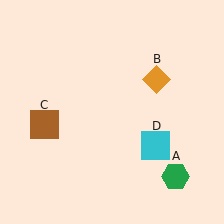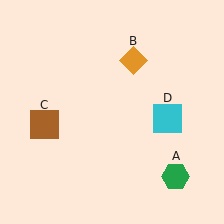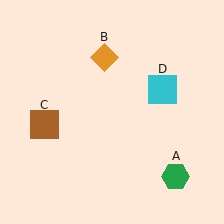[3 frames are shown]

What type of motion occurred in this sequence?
The orange diamond (object B), cyan square (object D) rotated counterclockwise around the center of the scene.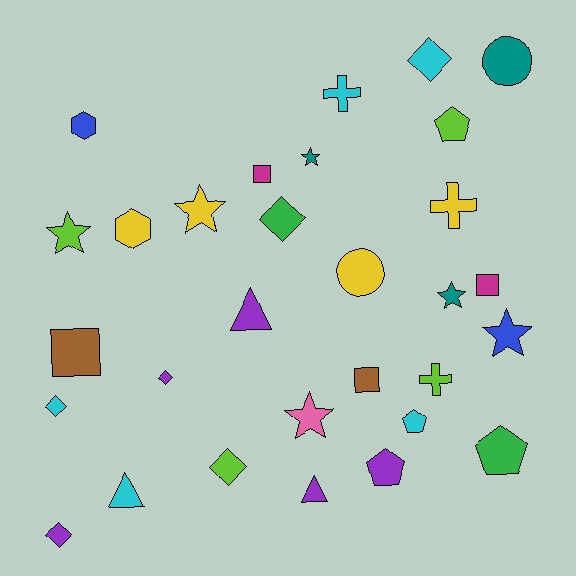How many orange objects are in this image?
There are no orange objects.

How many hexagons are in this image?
There are 2 hexagons.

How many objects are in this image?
There are 30 objects.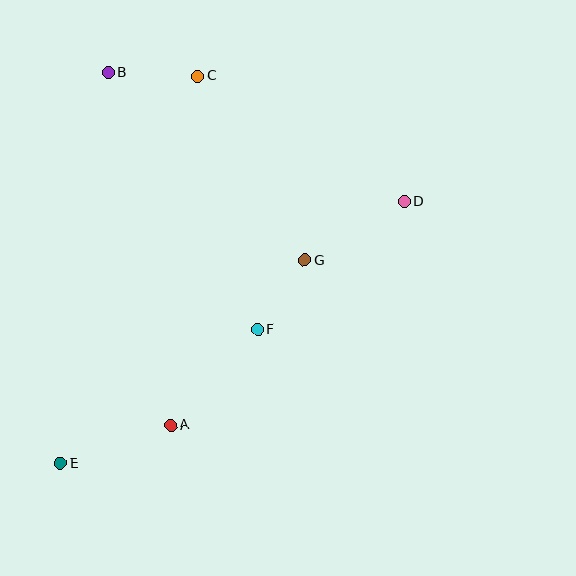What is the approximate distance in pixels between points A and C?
The distance between A and C is approximately 350 pixels.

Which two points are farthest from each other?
Points D and E are farthest from each other.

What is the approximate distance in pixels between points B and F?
The distance between B and F is approximately 297 pixels.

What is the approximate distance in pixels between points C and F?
The distance between C and F is approximately 260 pixels.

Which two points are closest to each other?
Points F and G are closest to each other.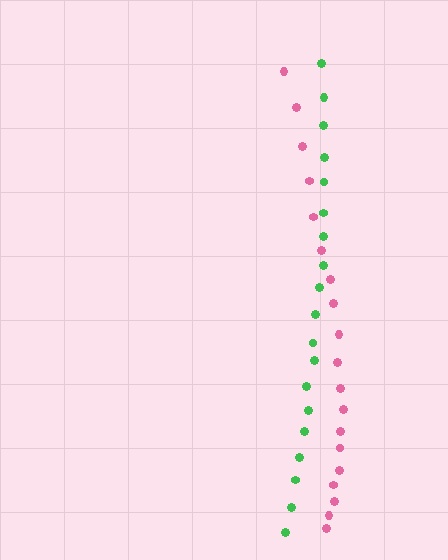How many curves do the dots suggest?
There are 2 distinct paths.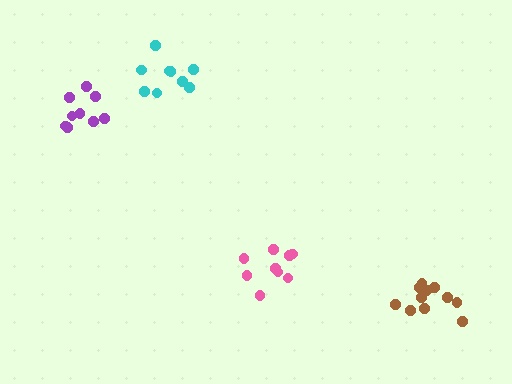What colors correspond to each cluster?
The clusters are colored: cyan, purple, brown, pink.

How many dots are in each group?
Group 1: 9 dots, Group 2: 9 dots, Group 3: 11 dots, Group 4: 9 dots (38 total).